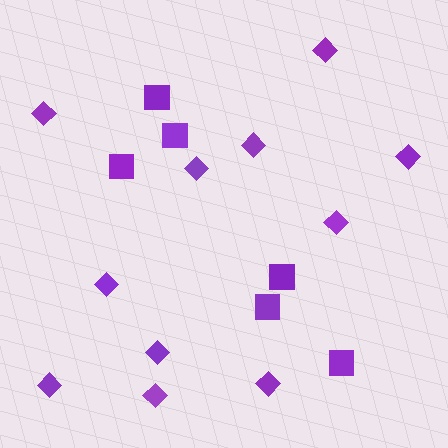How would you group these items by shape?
There are 2 groups: one group of diamonds (11) and one group of squares (6).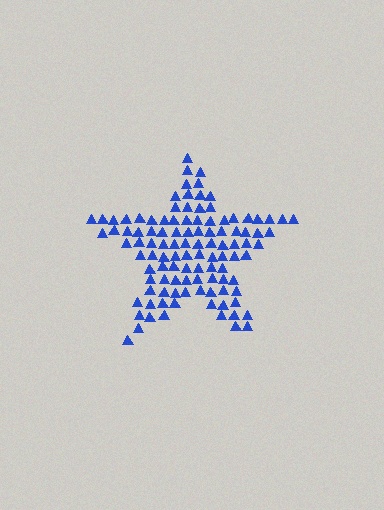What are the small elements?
The small elements are triangles.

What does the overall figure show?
The overall figure shows a star.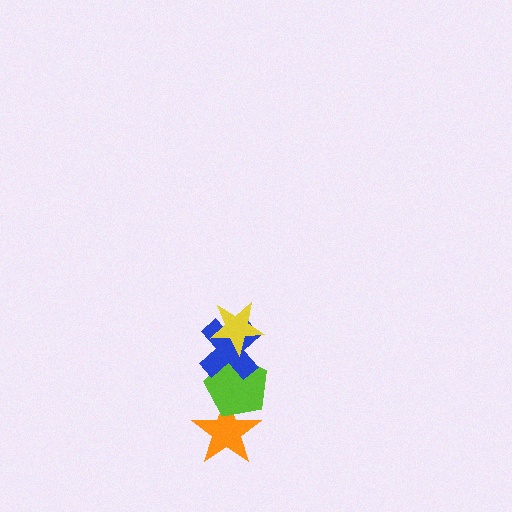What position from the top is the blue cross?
The blue cross is 2nd from the top.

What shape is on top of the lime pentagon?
The blue cross is on top of the lime pentagon.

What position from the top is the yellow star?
The yellow star is 1st from the top.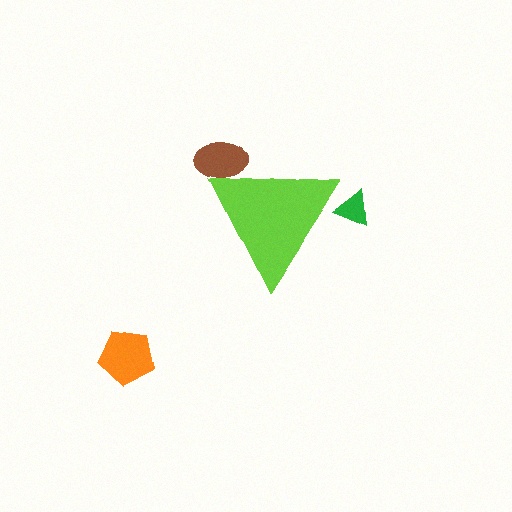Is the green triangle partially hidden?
Yes, the green triangle is partially hidden behind the lime triangle.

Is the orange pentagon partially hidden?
No, the orange pentagon is fully visible.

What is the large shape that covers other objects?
A lime triangle.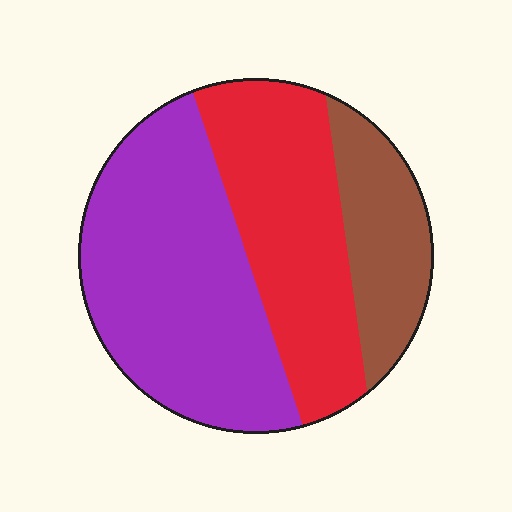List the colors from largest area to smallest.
From largest to smallest: purple, red, brown.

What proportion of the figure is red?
Red covers roughly 35% of the figure.